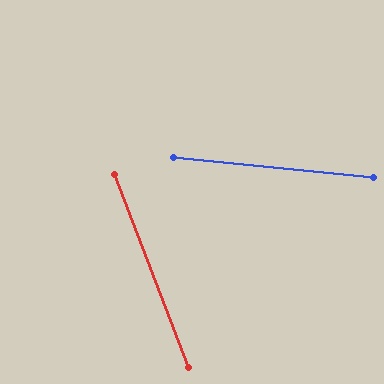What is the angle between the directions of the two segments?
Approximately 63 degrees.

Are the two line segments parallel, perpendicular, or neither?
Neither parallel nor perpendicular — they differ by about 63°.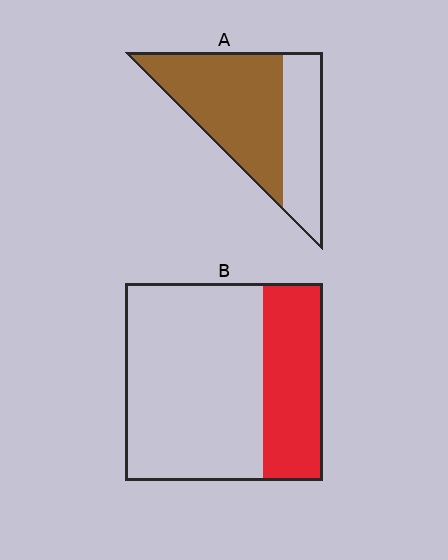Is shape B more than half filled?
No.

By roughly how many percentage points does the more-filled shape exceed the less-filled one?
By roughly 35 percentage points (A over B).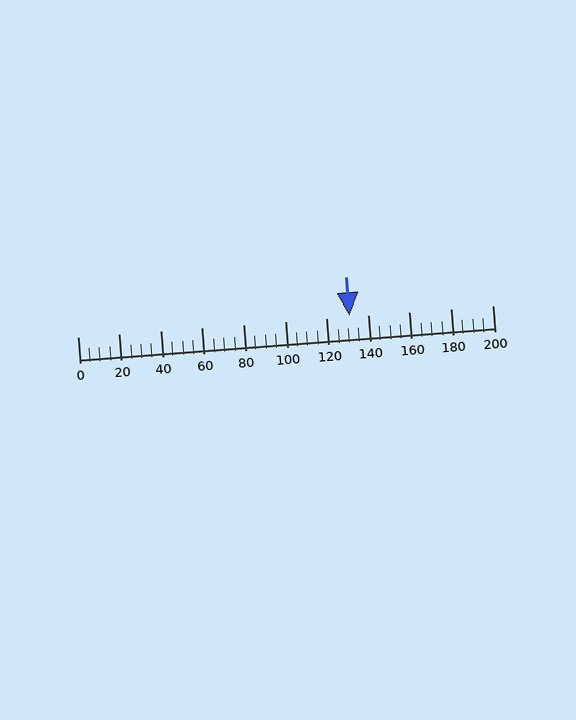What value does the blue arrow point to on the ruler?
The blue arrow points to approximately 131.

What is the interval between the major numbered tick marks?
The major tick marks are spaced 20 units apart.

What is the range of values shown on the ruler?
The ruler shows values from 0 to 200.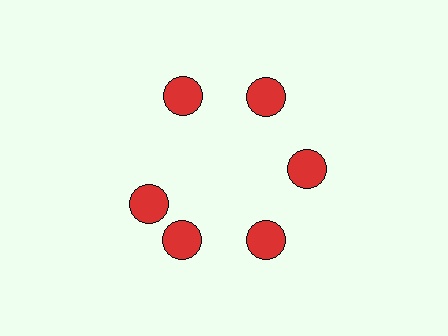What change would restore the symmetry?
The symmetry would be restored by rotating it back into even spacing with its neighbors so that all 6 circles sit at equal angles and equal distance from the center.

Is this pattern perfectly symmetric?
No. The 6 red circles are arranged in a ring, but one element near the 9 o'clock position is rotated out of alignment along the ring, breaking the 6-fold rotational symmetry.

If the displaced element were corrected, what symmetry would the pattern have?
It would have 6-fold rotational symmetry — the pattern would map onto itself every 60 degrees.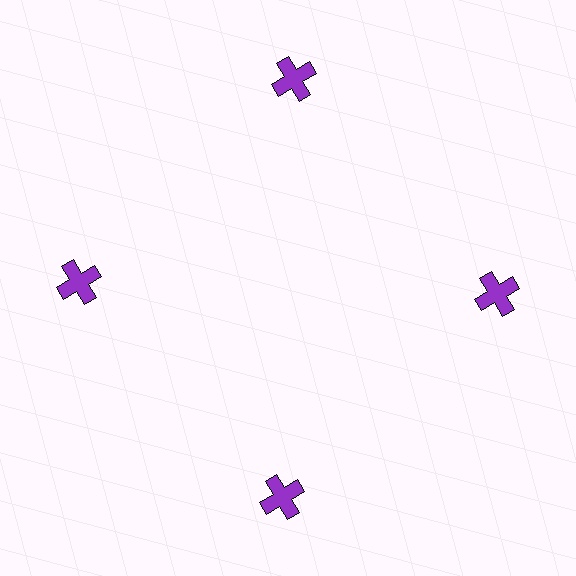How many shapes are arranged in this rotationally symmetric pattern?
There are 4 shapes, arranged in 4 groups of 1.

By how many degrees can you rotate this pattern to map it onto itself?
The pattern maps onto itself every 90 degrees of rotation.